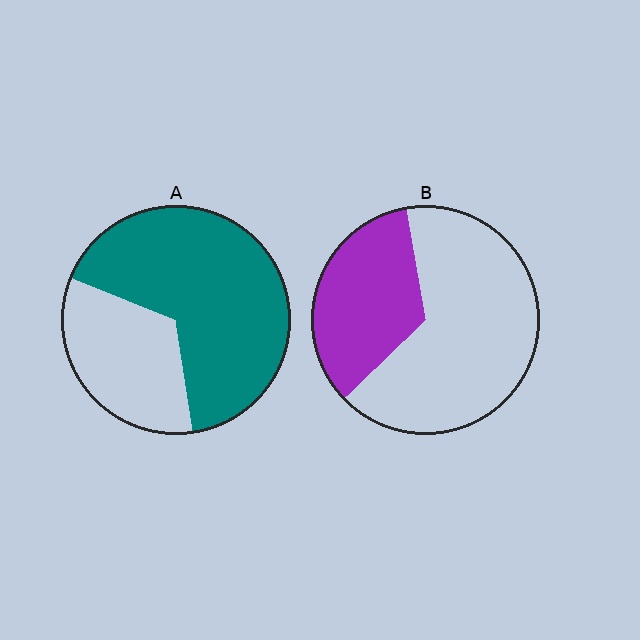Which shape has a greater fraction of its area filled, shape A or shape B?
Shape A.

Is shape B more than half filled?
No.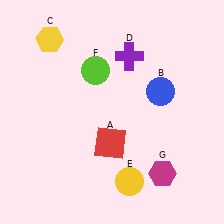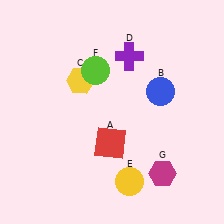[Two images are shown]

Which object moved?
The yellow hexagon (C) moved down.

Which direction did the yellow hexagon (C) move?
The yellow hexagon (C) moved down.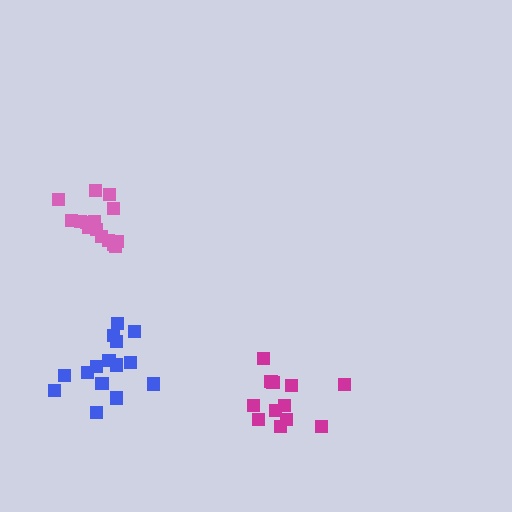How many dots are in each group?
Group 1: 13 dots, Group 2: 15 dots, Group 3: 15 dots (43 total).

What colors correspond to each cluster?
The clusters are colored: magenta, blue, pink.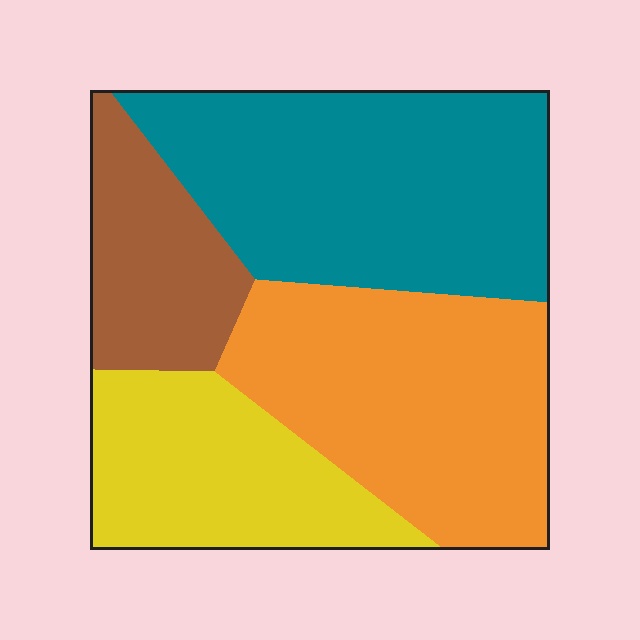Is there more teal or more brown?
Teal.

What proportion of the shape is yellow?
Yellow covers roughly 20% of the shape.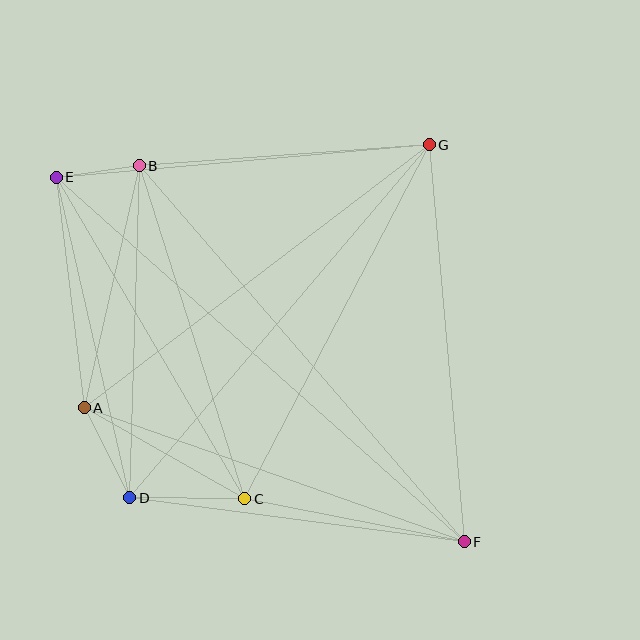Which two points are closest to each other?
Points B and E are closest to each other.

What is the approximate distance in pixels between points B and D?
The distance between B and D is approximately 332 pixels.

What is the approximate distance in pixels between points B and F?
The distance between B and F is approximately 497 pixels.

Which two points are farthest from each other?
Points E and F are farthest from each other.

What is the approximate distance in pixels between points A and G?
The distance between A and G is approximately 434 pixels.